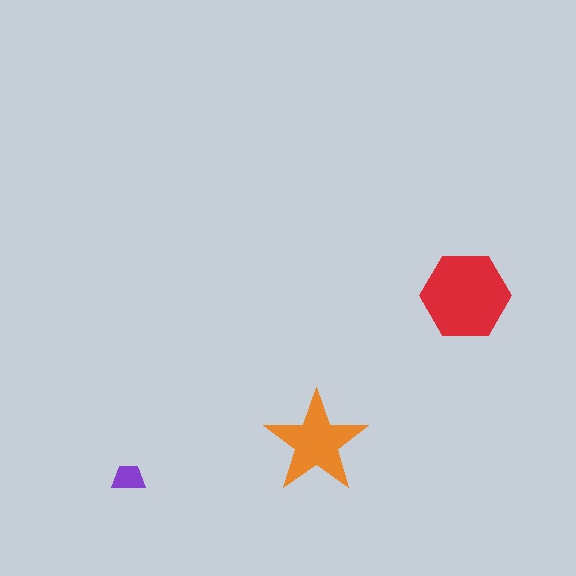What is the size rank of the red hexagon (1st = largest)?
1st.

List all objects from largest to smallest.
The red hexagon, the orange star, the purple trapezoid.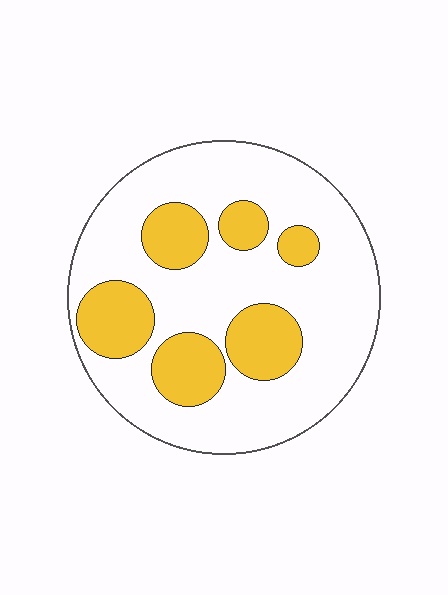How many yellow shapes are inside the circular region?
6.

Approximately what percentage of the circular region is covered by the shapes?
Approximately 25%.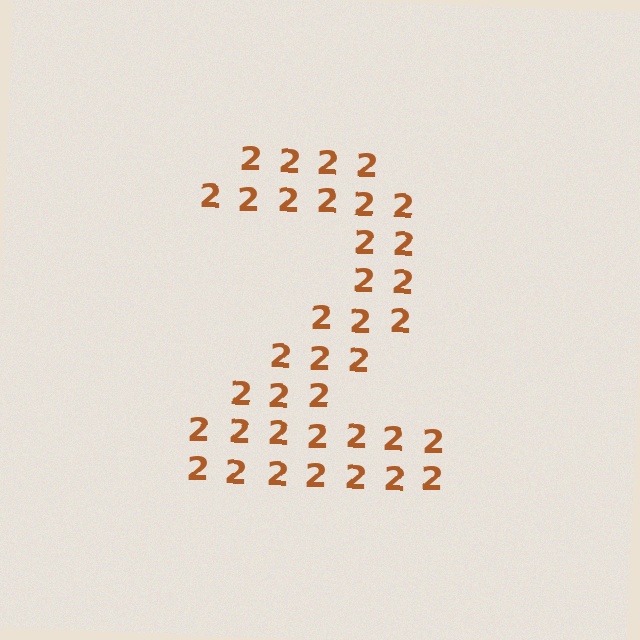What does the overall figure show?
The overall figure shows the digit 2.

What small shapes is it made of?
It is made of small digit 2's.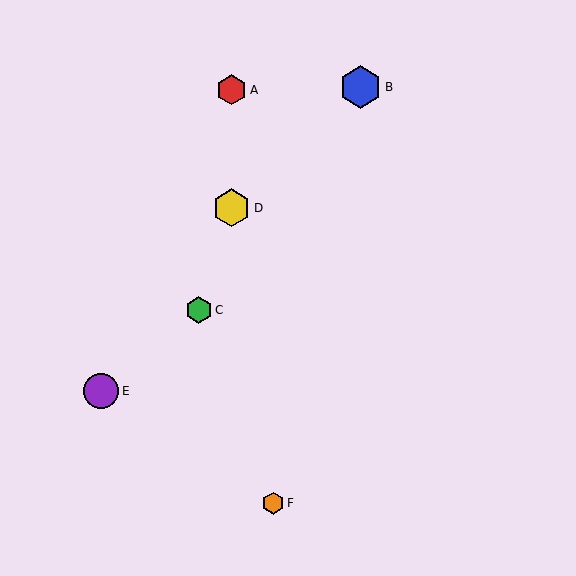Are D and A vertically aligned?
Yes, both are at x≈232.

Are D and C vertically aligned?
No, D is at x≈232 and C is at x≈199.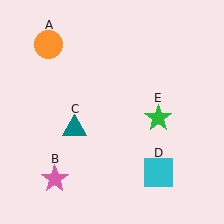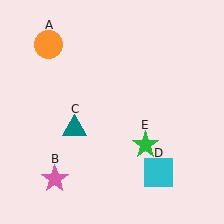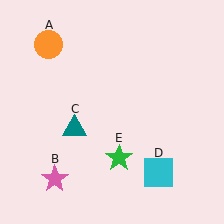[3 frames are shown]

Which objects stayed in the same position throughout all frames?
Orange circle (object A) and pink star (object B) and teal triangle (object C) and cyan square (object D) remained stationary.